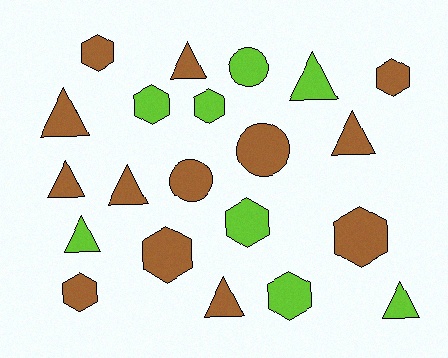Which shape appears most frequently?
Hexagon, with 9 objects.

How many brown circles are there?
There are 2 brown circles.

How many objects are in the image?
There are 21 objects.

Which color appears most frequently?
Brown, with 13 objects.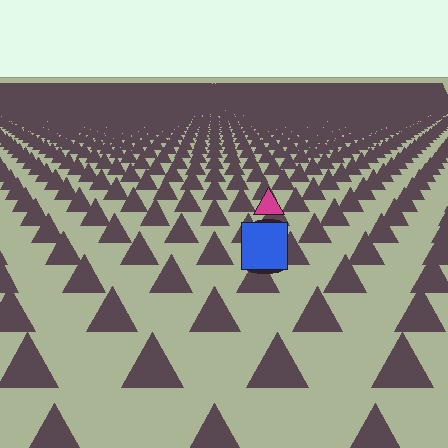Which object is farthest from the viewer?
The magenta triangle is farthest from the viewer. It appears smaller and the ground texture around it is denser.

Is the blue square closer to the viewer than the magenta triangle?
Yes. The blue square is closer — you can tell from the texture gradient: the ground texture is coarser near it.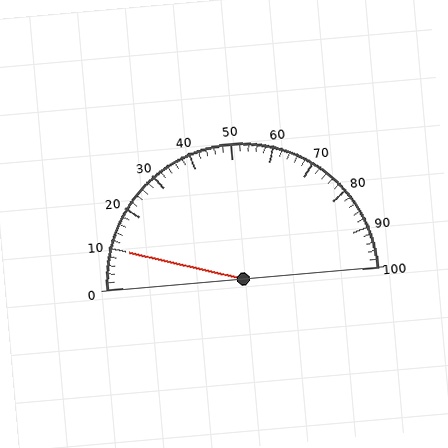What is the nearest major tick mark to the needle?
The nearest major tick mark is 10.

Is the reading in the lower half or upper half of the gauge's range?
The reading is in the lower half of the range (0 to 100).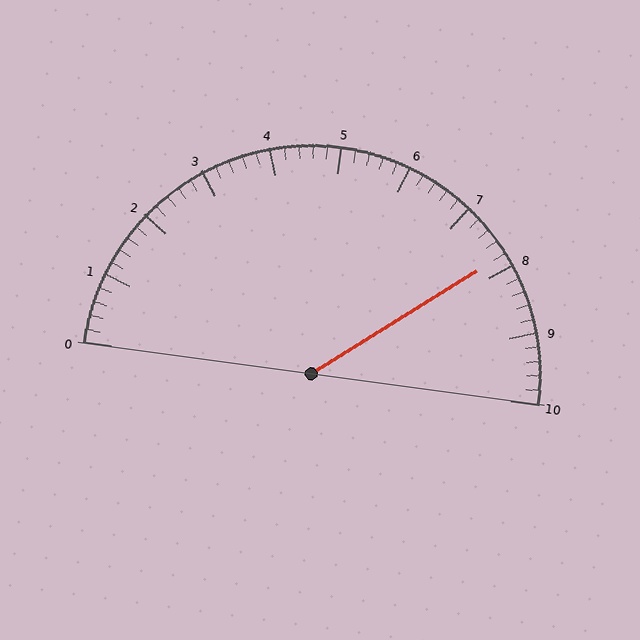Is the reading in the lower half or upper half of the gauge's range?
The reading is in the upper half of the range (0 to 10).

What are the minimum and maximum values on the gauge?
The gauge ranges from 0 to 10.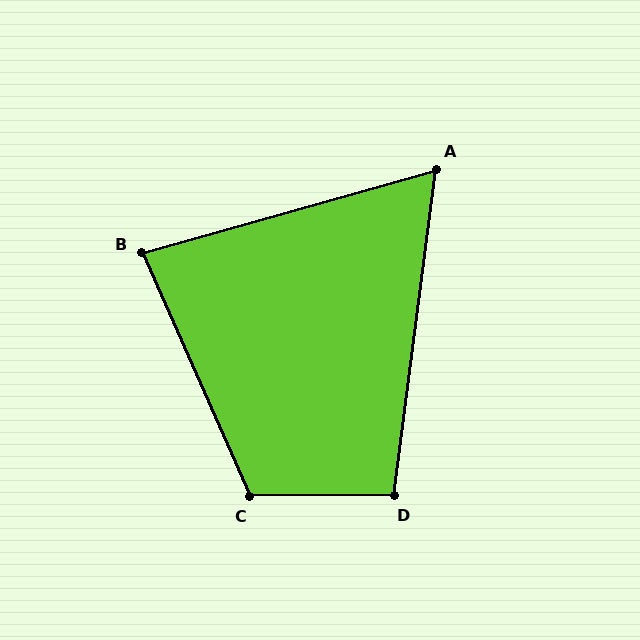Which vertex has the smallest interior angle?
A, at approximately 67 degrees.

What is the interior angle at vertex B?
Approximately 82 degrees (acute).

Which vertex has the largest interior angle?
C, at approximately 113 degrees.